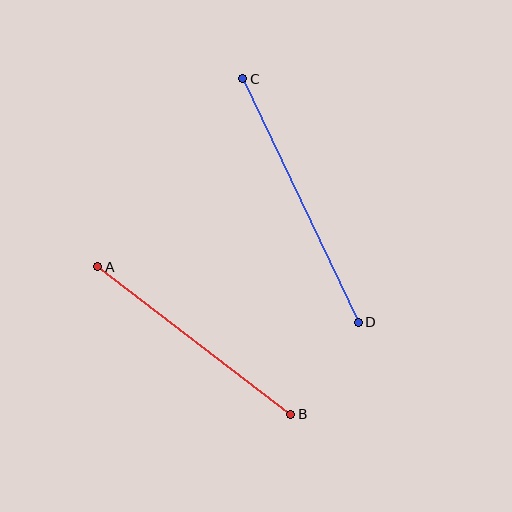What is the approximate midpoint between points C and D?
The midpoint is at approximately (301, 200) pixels.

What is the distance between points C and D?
The distance is approximately 269 pixels.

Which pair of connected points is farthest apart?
Points C and D are farthest apart.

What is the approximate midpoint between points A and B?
The midpoint is at approximately (194, 341) pixels.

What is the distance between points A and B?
The distance is approximately 243 pixels.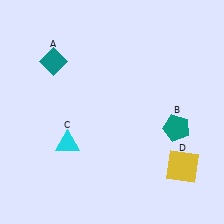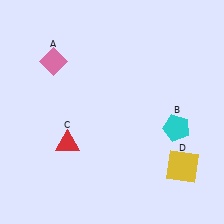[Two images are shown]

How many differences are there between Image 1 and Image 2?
There are 3 differences between the two images.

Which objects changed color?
A changed from teal to pink. B changed from teal to cyan. C changed from cyan to red.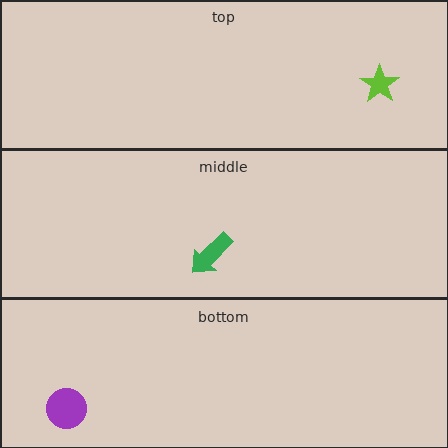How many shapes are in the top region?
1.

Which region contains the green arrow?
The middle region.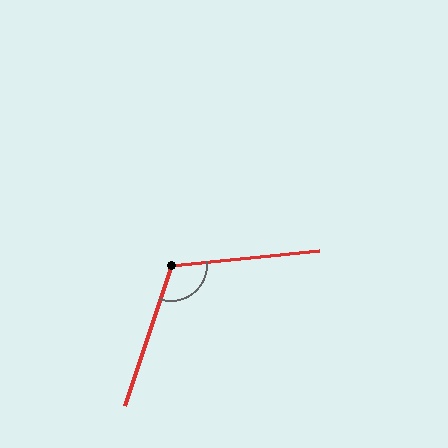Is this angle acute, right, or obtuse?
It is obtuse.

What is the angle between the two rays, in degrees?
Approximately 114 degrees.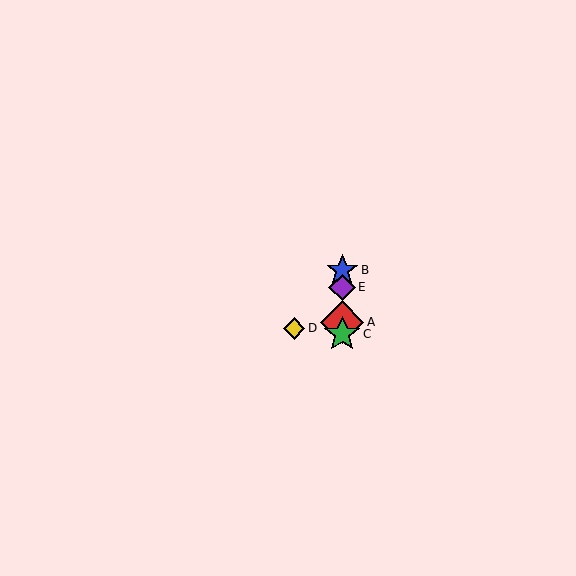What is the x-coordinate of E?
Object E is at x≈342.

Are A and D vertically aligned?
No, A is at x≈342 and D is at x≈294.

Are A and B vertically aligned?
Yes, both are at x≈342.